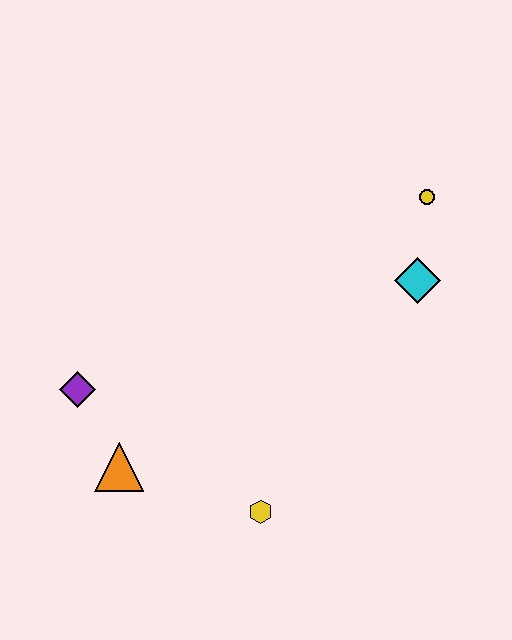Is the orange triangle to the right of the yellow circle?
No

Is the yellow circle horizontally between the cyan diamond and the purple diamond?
No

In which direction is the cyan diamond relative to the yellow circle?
The cyan diamond is below the yellow circle.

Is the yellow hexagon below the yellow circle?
Yes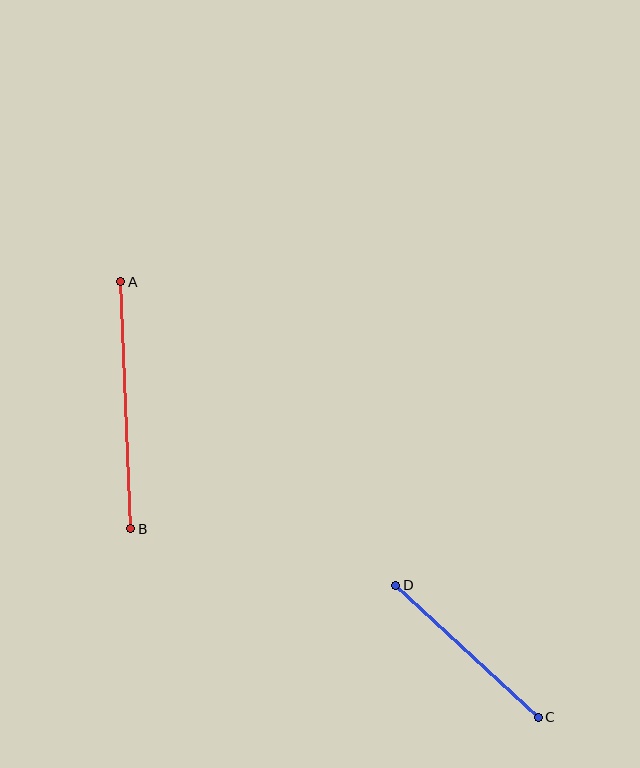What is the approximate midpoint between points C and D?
The midpoint is at approximately (467, 651) pixels.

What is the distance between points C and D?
The distance is approximately 194 pixels.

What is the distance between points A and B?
The distance is approximately 247 pixels.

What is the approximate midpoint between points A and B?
The midpoint is at approximately (126, 405) pixels.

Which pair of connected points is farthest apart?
Points A and B are farthest apart.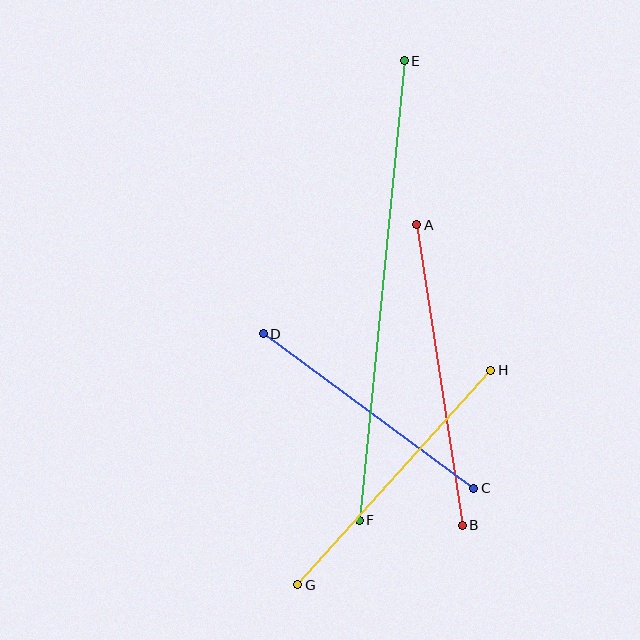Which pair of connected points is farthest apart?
Points E and F are farthest apart.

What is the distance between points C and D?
The distance is approximately 261 pixels.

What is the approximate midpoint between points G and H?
The midpoint is at approximately (394, 478) pixels.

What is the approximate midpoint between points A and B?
The midpoint is at approximately (440, 375) pixels.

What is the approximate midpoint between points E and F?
The midpoint is at approximately (382, 291) pixels.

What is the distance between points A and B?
The distance is approximately 304 pixels.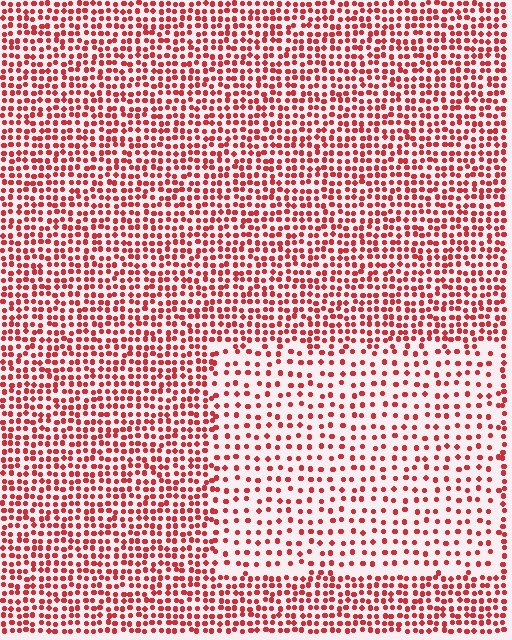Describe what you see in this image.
The image contains small red elements arranged at two different densities. A rectangle-shaped region is visible where the elements are less densely packed than the surrounding area.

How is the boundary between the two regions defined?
The boundary is defined by a change in element density (approximately 2.0x ratio). All elements are the same color, size, and shape.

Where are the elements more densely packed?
The elements are more densely packed outside the rectangle boundary.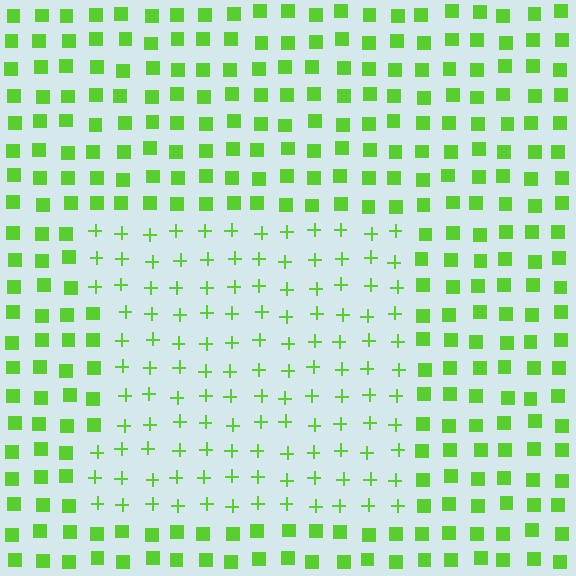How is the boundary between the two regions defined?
The boundary is defined by a change in element shape: plus signs inside vs. squares outside. All elements share the same color and spacing.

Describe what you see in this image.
The image is filled with small lime elements arranged in a uniform grid. A rectangle-shaped region contains plus signs, while the surrounding area contains squares. The boundary is defined purely by the change in element shape.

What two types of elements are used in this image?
The image uses plus signs inside the rectangle region and squares outside it.